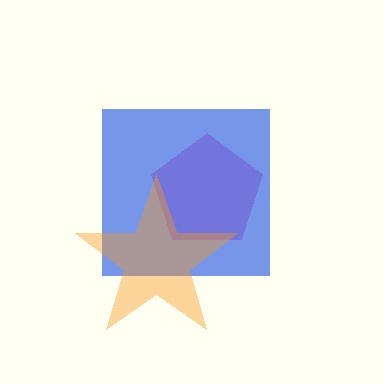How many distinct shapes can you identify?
There are 3 distinct shapes: a pink pentagon, a blue square, an orange star.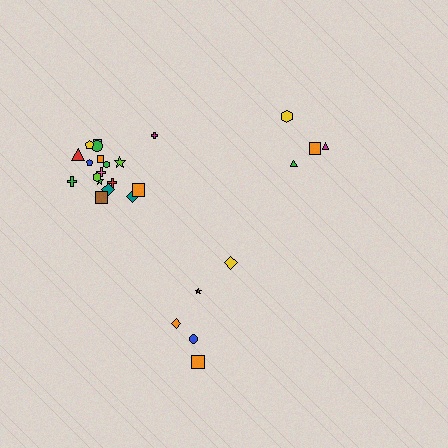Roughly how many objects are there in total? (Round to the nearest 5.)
Roughly 25 objects in total.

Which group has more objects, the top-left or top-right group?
The top-left group.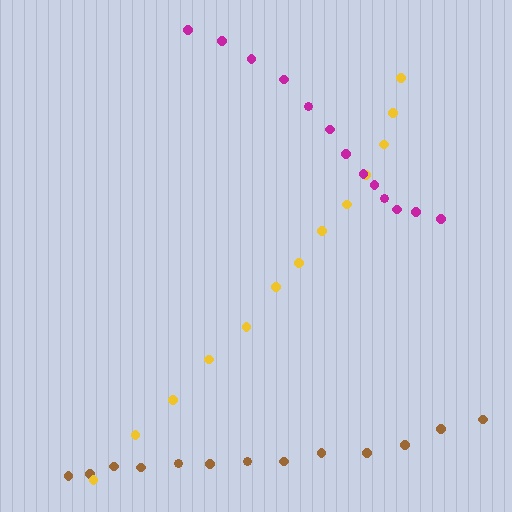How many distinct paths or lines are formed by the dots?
There are 3 distinct paths.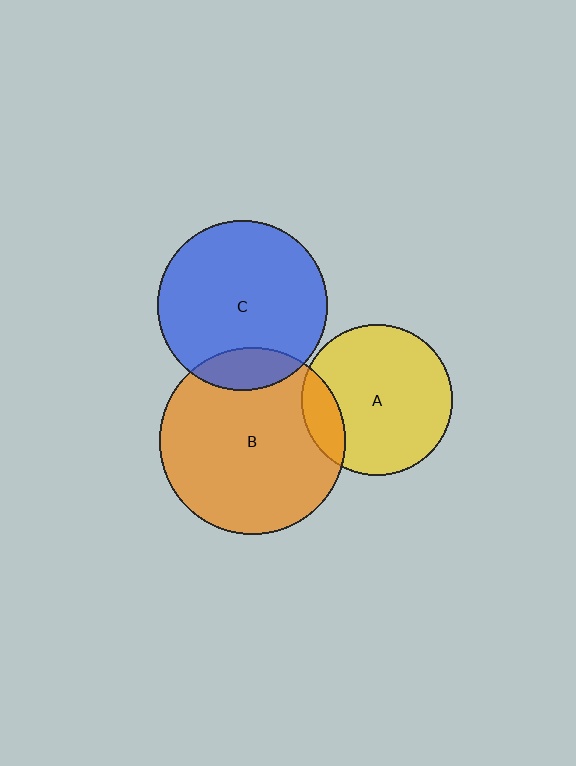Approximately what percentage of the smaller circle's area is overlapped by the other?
Approximately 15%.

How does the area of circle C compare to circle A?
Approximately 1.3 times.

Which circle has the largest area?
Circle B (orange).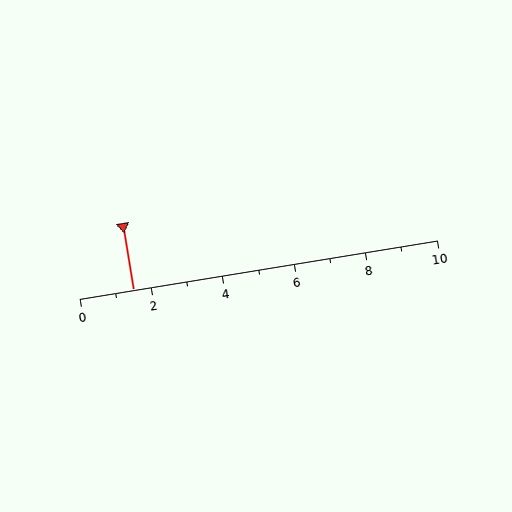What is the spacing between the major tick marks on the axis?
The major ticks are spaced 2 apart.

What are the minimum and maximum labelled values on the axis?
The axis runs from 0 to 10.